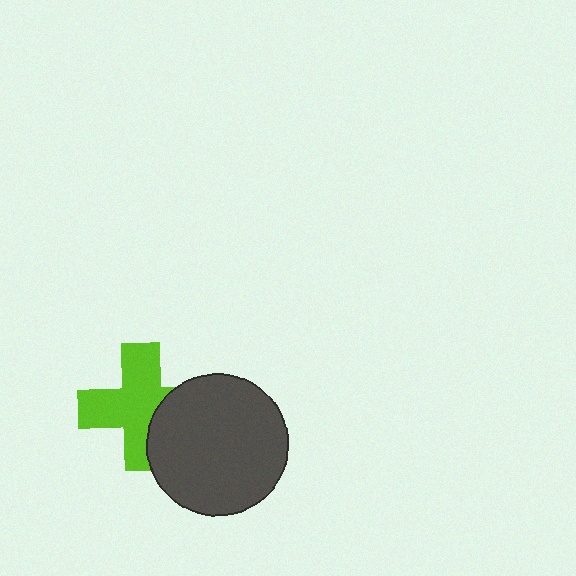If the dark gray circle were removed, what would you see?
You would see the complete lime cross.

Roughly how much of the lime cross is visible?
Most of it is visible (roughly 70%).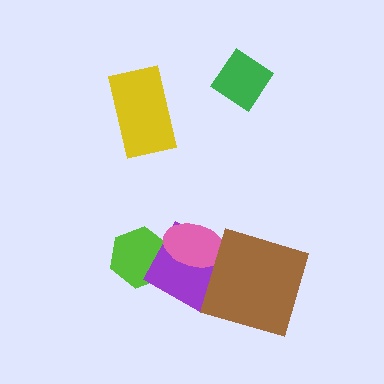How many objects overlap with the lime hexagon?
2 objects overlap with the lime hexagon.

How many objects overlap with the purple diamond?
3 objects overlap with the purple diamond.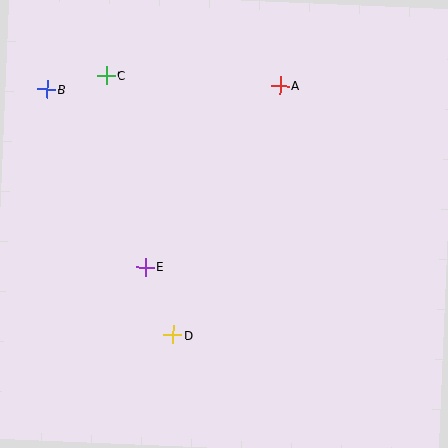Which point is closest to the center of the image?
Point E at (145, 267) is closest to the center.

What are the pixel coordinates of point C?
Point C is at (106, 75).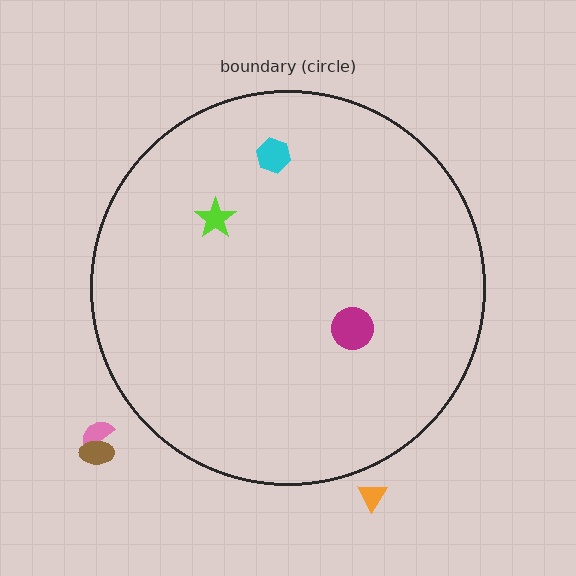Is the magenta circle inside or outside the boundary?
Inside.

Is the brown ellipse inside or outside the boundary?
Outside.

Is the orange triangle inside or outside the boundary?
Outside.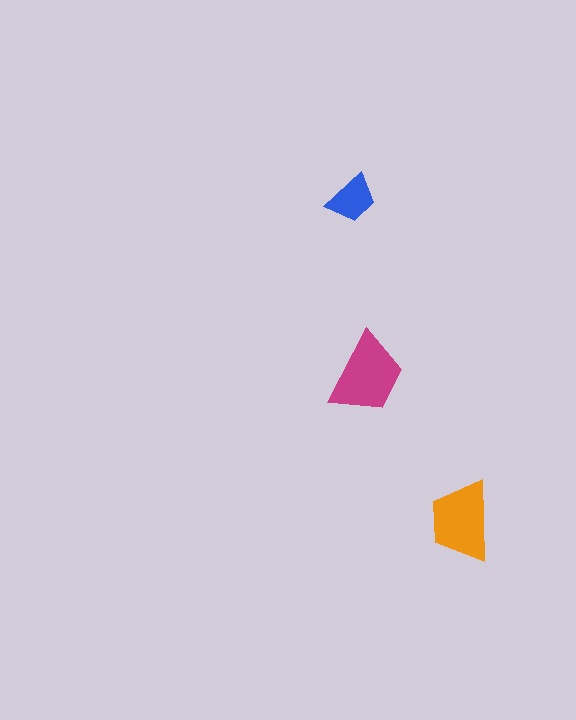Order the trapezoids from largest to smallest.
the magenta one, the orange one, the blue one.